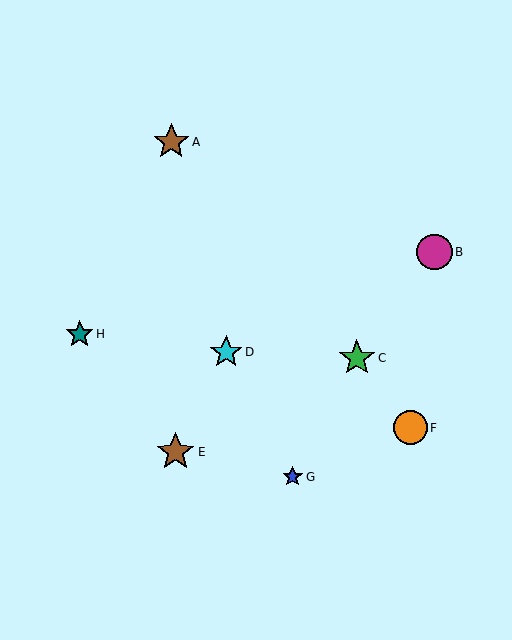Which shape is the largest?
The brown star (labeled E) is the largest.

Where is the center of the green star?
The center of the green star is at (357, 358).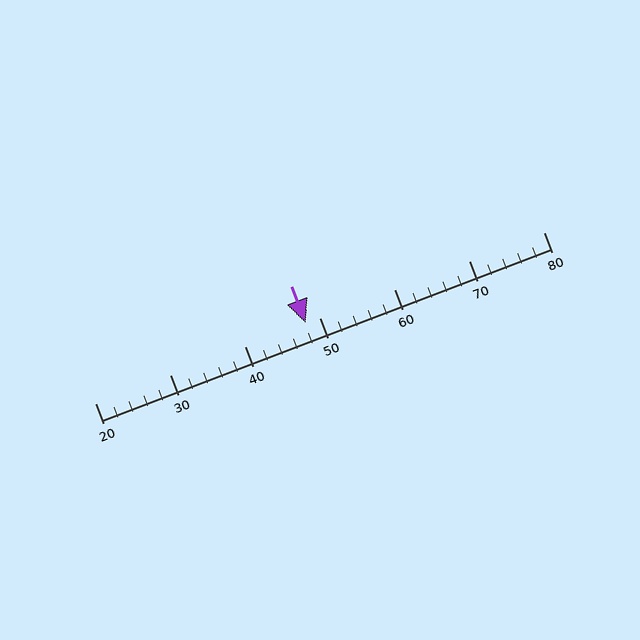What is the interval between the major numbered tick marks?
The major tick marks are spaced 10 units apart.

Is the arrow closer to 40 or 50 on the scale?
The arrow is closer to 50.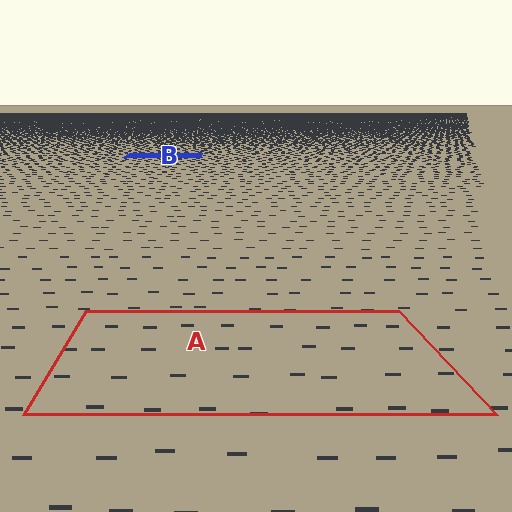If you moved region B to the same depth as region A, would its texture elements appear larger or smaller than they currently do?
They would appear larger. At a closer depth, the same texture elements are projected at a bigger on-screen size.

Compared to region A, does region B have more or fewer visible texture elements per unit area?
Region B has more texture elements per unit area — they are packed more densely because it is farther away.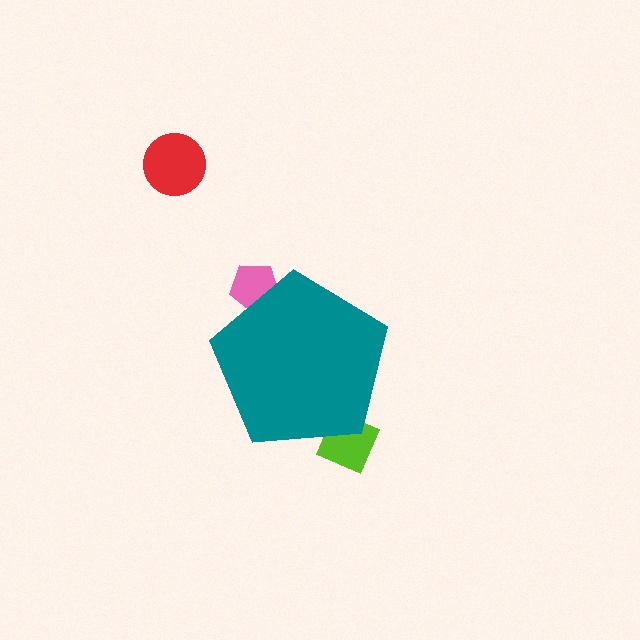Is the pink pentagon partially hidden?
Yes, the pink pentagon is partially hidden behind the teal pentagon.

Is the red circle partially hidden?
No, the red circle is fully visible.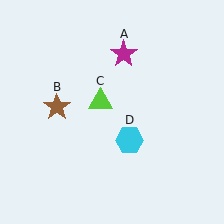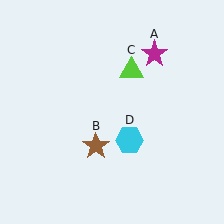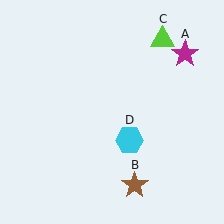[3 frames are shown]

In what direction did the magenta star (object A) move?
The magenta star (object A) moved right.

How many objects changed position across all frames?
3 objects changed position: magenta star (object A), brown star (object B), lime triangle (object C).